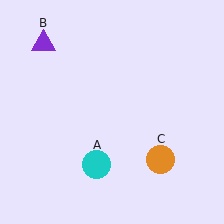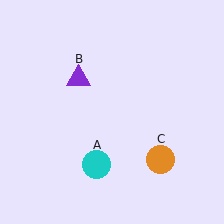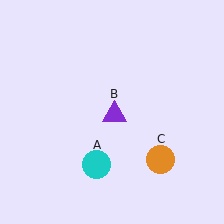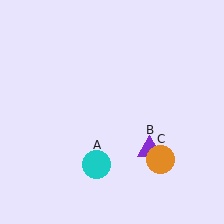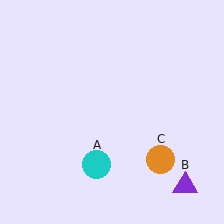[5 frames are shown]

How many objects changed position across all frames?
1 object changed position: purple triangle (object B).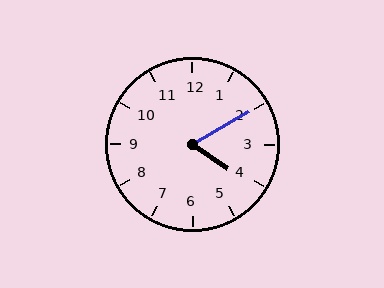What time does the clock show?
4:10.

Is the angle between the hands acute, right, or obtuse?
It is acute.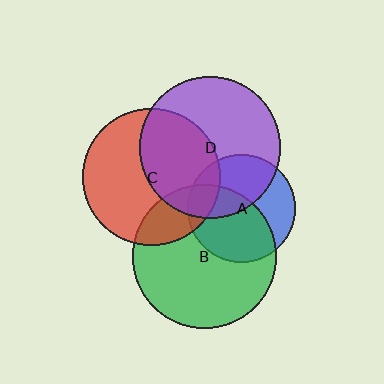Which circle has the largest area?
Circle B (green).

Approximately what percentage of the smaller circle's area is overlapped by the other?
Approximately 20%.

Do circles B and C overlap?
Yes.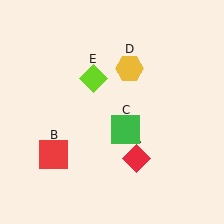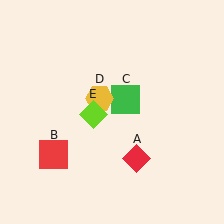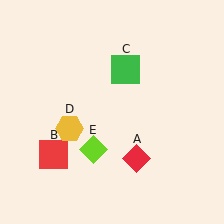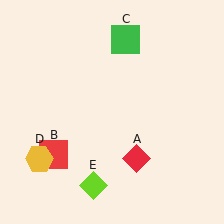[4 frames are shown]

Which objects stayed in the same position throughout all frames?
Red diamond (object A) and red square (object B) remained stationary.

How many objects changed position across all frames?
3 objects changed position: green square (object C), yellow hexagon (object D), lime diamond (object E).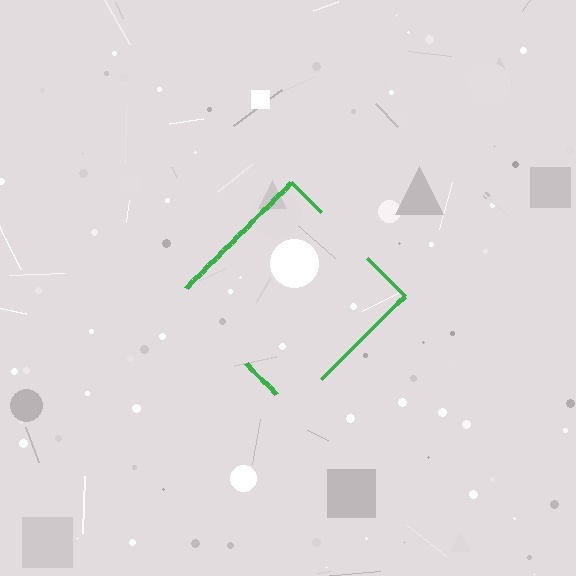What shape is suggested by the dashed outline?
The dashed outline suggests a diamond.